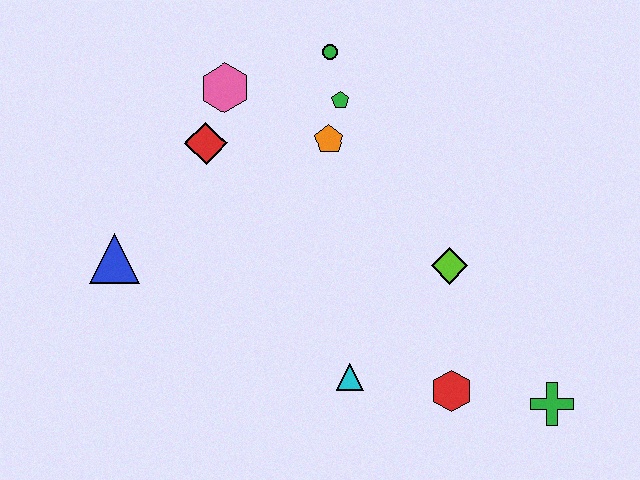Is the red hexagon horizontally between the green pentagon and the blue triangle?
No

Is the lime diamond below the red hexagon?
No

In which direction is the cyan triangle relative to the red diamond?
The cyan triangle is below the red diamond.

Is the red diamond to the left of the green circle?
Yes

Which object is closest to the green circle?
The green pentagon is closest to the green circle.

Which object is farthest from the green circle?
The green cross is farthest from the green circle.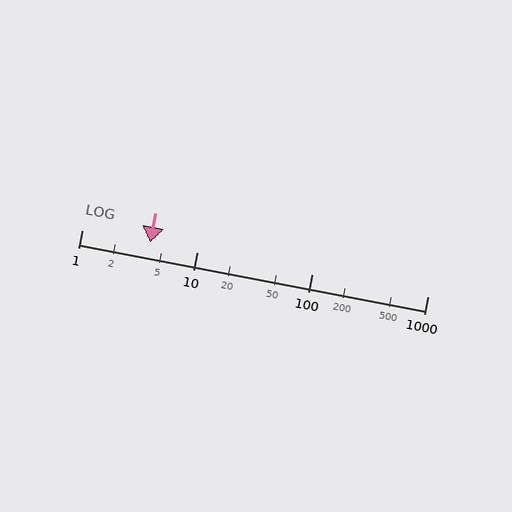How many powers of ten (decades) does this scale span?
The scale spans 3 decades, from 1 to 1000.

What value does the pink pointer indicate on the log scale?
The pointer indicates approximately 3.9.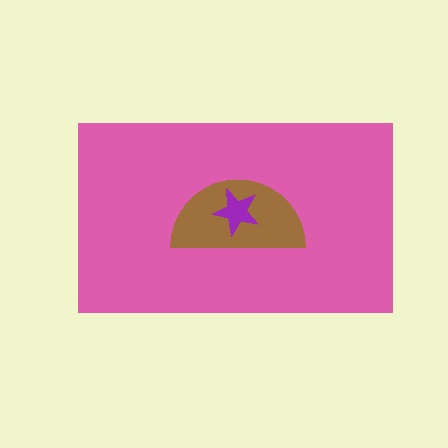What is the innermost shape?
The purple star.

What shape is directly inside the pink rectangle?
The brown semicircle.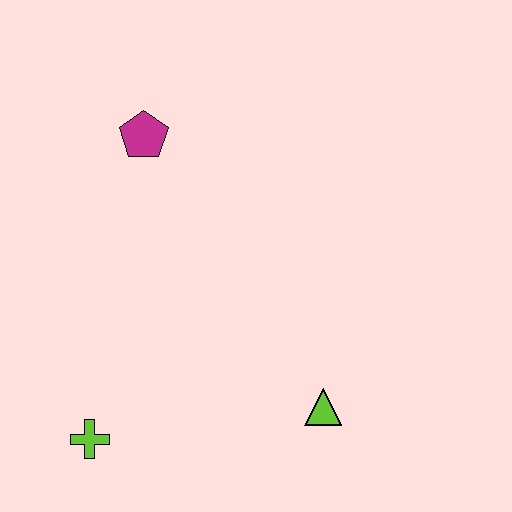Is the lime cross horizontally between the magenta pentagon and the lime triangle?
No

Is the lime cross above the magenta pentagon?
No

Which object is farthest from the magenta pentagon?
The lime triangle is farthest from the magenta pentagon.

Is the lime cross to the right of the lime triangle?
No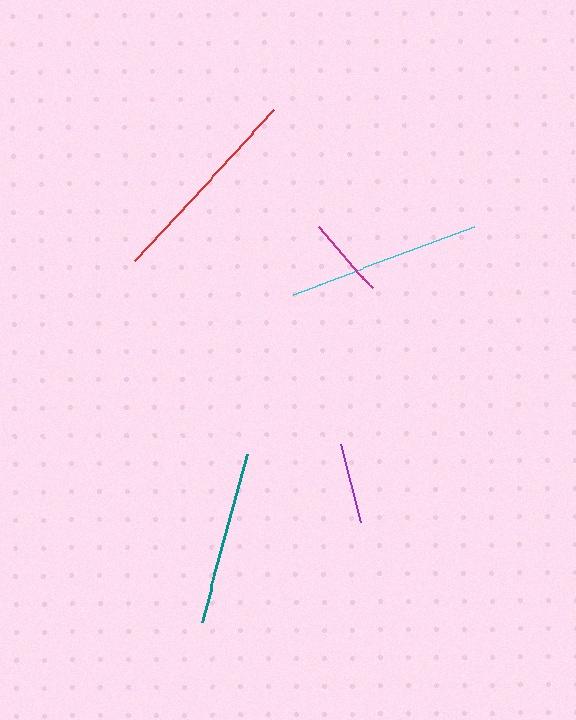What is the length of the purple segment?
The purple segment is approximately 81 pixels long.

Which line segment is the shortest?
The purple line is the shortest at approximately 81 pixels.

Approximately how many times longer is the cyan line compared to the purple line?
The cyan line is approximately 2.4 times the length of the purple line.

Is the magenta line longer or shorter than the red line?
The red line is longer than the magenta line.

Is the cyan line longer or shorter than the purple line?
The cyan line is longer than the purple line.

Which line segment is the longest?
The red line is the longest at approximately 204 pixels.